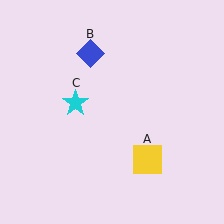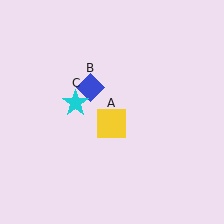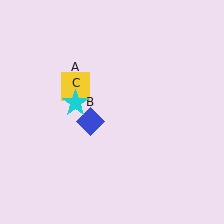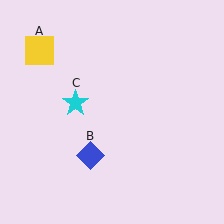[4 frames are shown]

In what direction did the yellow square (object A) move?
The yellow square (object A) moved up and to the left.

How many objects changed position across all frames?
2 objects changed position: yellow square (object A), blue diamond (object B).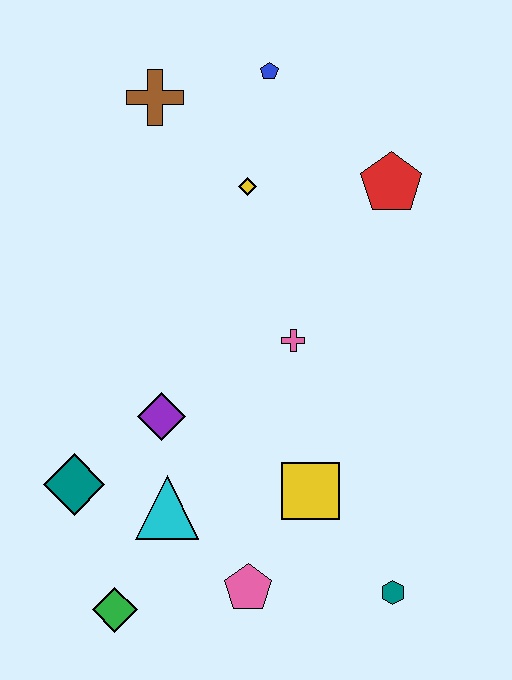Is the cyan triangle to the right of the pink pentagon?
No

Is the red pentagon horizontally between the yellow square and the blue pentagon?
No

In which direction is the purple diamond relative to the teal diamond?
The purple diamond is to the right of the teal diamond.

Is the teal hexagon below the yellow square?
Yes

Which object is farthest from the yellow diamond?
The green diamond is farthest from the yellow diamond.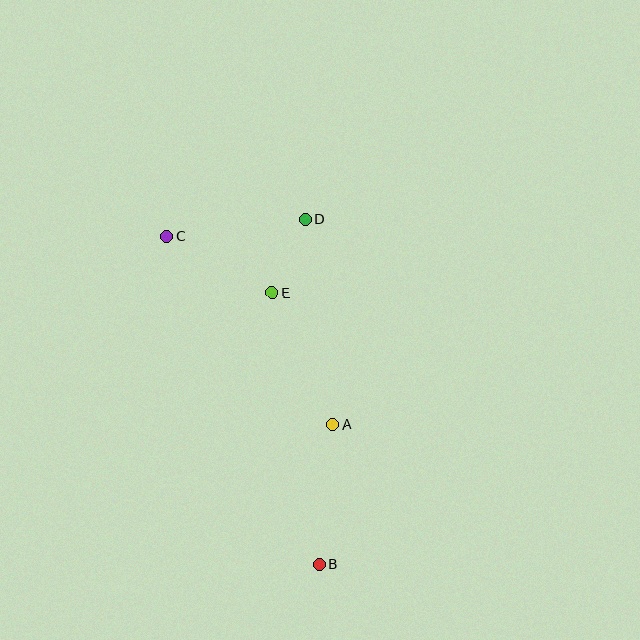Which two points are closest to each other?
Points D and E are closest to each other.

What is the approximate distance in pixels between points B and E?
The distance between B and E is approximately 275 pixels.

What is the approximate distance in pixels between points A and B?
The distance between A and B is approximately 140 pixels.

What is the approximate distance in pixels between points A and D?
The distance between A and D is approximately 207 pixels.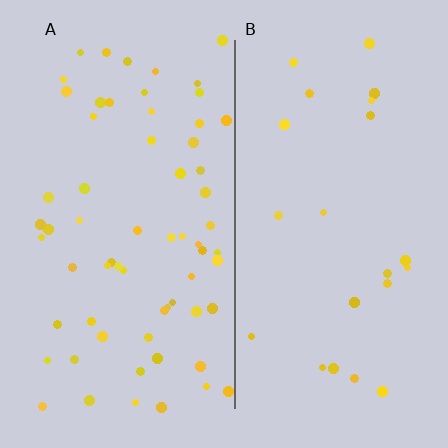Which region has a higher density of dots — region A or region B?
A (the left).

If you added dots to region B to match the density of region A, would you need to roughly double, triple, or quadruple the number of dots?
Approximately triple.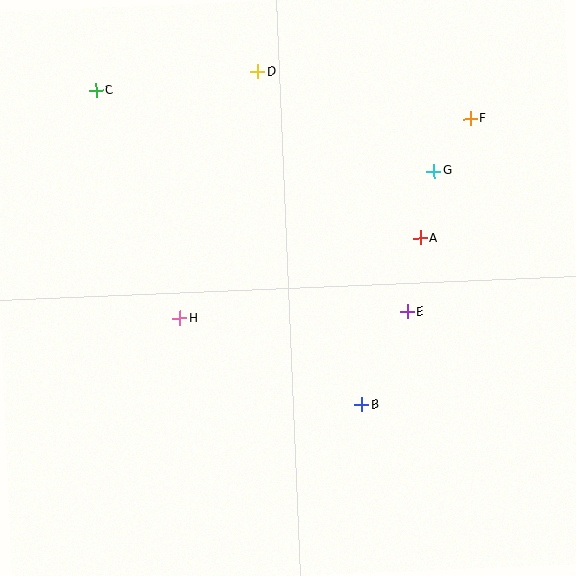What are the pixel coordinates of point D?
Point D is at (258, 72).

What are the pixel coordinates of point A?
Point A is at (421, 238).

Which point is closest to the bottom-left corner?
Point H is closest to the bottom-left corner.